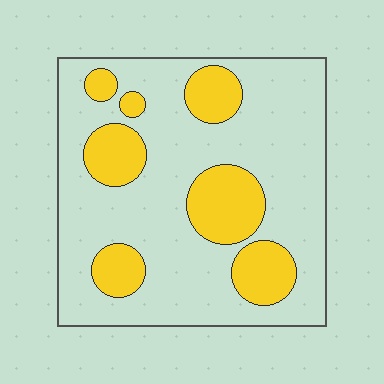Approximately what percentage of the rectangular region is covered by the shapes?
Approximately 25%.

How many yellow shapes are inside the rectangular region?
7.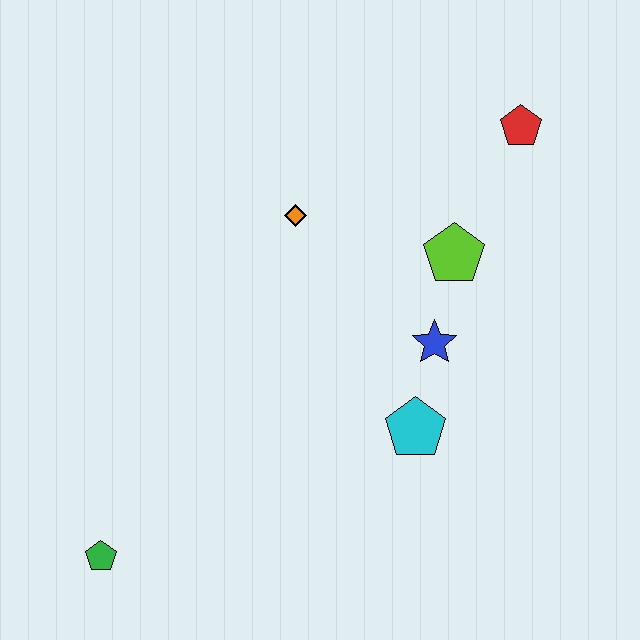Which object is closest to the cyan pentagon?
The blue star is closest to the cyan pentagon.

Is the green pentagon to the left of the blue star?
Yes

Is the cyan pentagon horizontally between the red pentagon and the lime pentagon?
No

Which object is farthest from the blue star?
The green pentagon is farthest from the blue star.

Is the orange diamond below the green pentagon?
No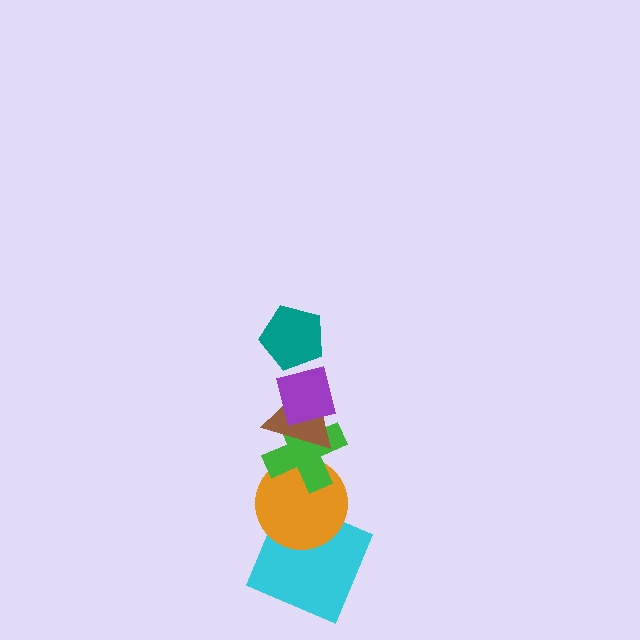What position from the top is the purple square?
The purple square is 2nd from the top.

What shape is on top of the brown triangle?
The purple square is on top of the brown triangle.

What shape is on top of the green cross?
The brown triangle is on top of the green cross.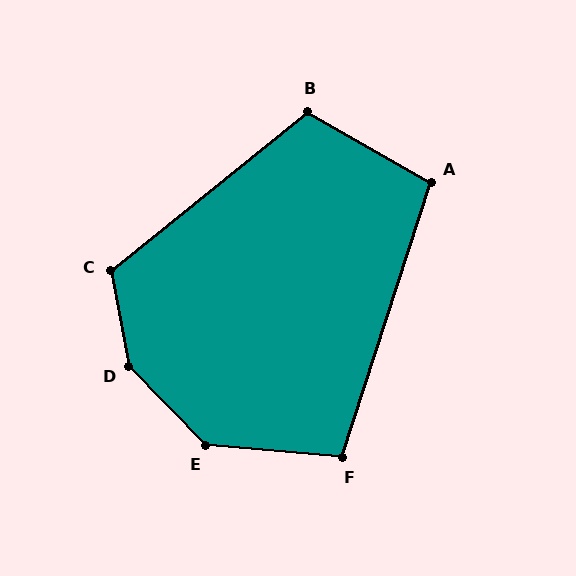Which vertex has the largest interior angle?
D, at approximately 146 degrees.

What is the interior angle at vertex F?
Approximately 103 degrees (obtuse).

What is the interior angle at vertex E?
Approximately 139 degrees (obtuse).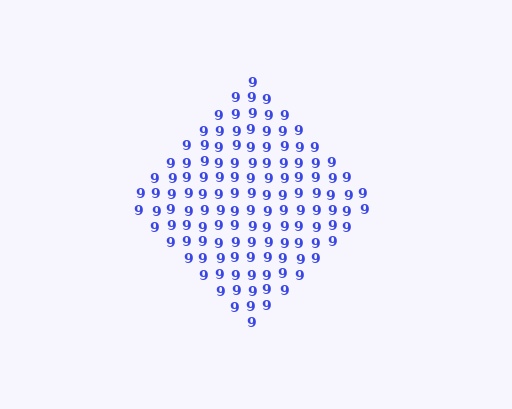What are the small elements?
The small elements are digit 9's.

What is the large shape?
The large shape is a diamond.